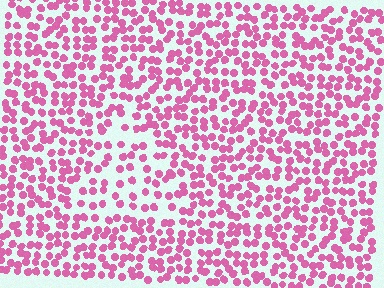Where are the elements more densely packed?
The elements are more densely packed outside the triangle boundary.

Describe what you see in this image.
The image contains small pink elements arranged at two different densities. A triangle-shaped region is visible where the elements are less densely packed than the surrounding area.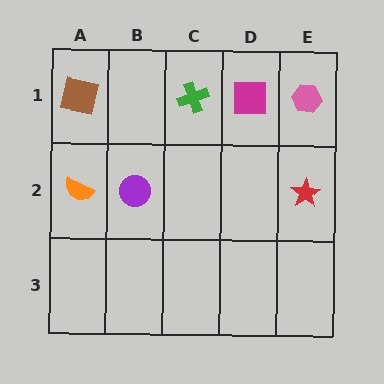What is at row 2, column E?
A red star.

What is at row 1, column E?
A pink hexagon.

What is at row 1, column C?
A green cross.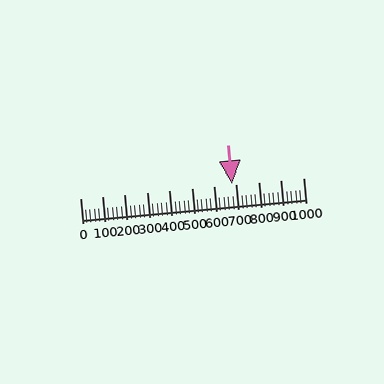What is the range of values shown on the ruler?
The ruler shows values from 0 to 1000.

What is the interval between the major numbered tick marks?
The major tick marks are spaced 100 units apart.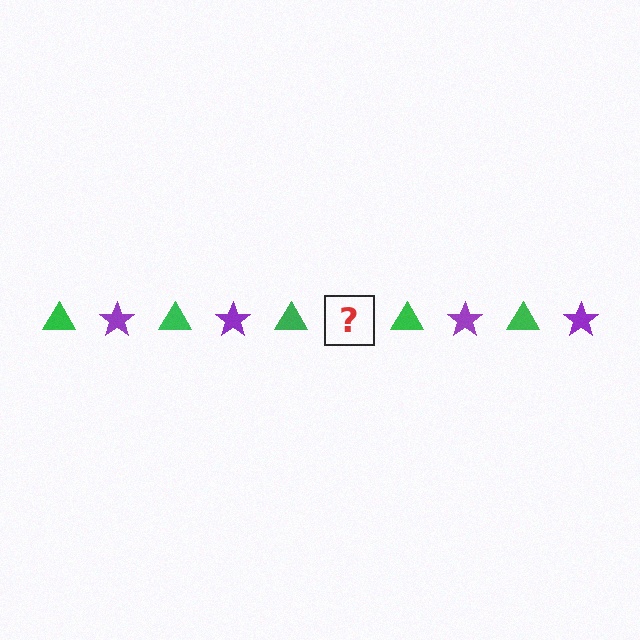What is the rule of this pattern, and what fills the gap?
The rule is that the pattern alternates between green triangle and purple star. The gap should be filled with a purple star.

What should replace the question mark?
The question mark should be replaced with a purple star.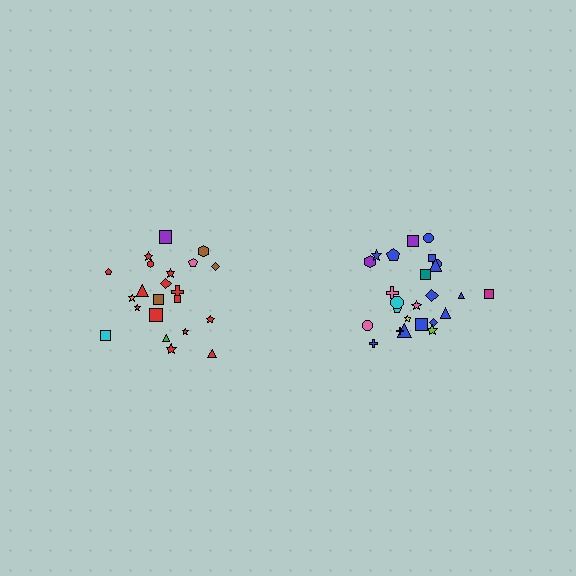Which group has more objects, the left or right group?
The right group.